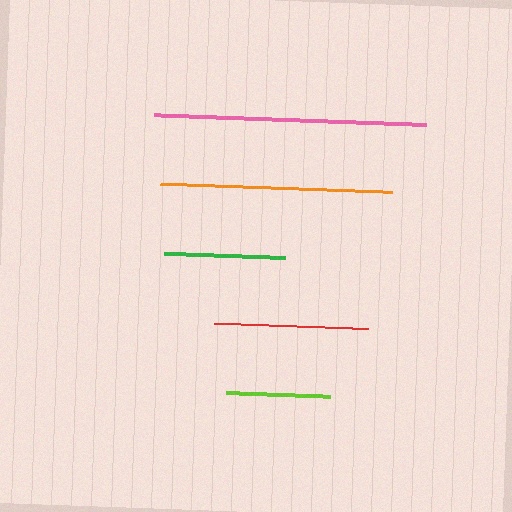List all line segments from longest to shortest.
From longest to shortest: pink, orange, red, green, lime.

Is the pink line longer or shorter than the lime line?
The pink line is longer than the lime line.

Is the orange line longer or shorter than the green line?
The orange line is longer than the green line.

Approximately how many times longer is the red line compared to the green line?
The red line is approximately 1.3 times the length of the green line.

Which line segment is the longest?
The pink line is the longest at approximately 272 pixels.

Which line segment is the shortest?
The lime line is the shortest at approximately 103 pixels.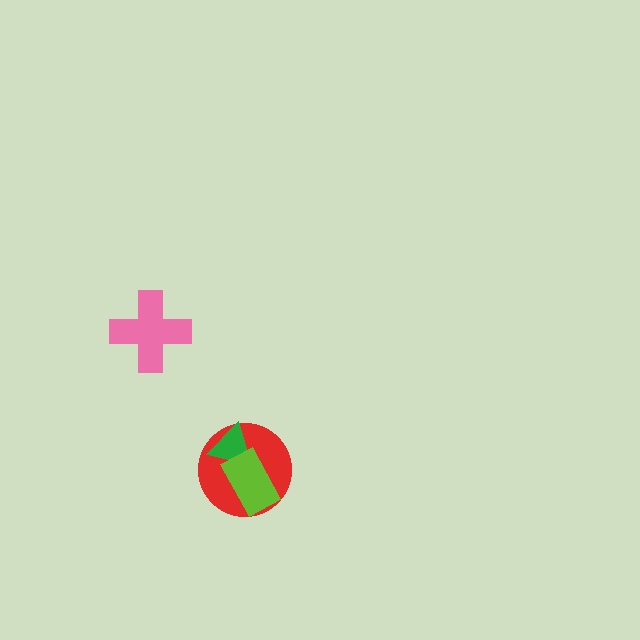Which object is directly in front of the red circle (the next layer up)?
The green triangle is directly in front of the red circle.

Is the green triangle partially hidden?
Yes, it is partially covered by another shape.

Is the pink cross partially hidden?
No, no other shape covers it.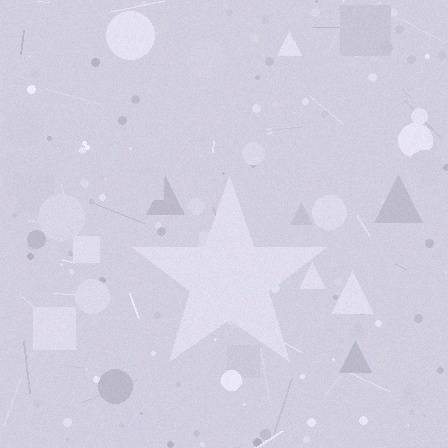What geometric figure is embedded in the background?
A star is embedded in the background.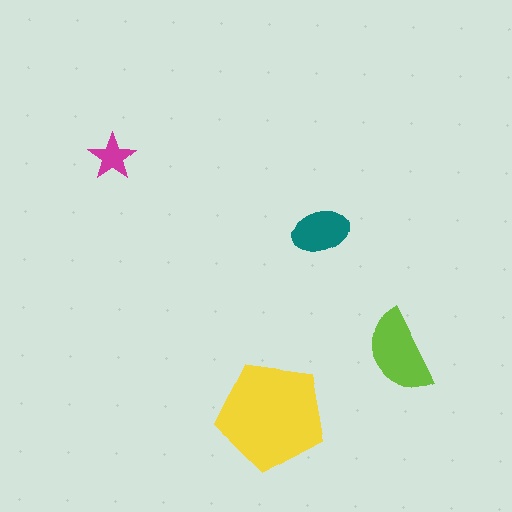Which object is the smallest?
The magenta star.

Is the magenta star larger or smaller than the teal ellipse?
Smaller.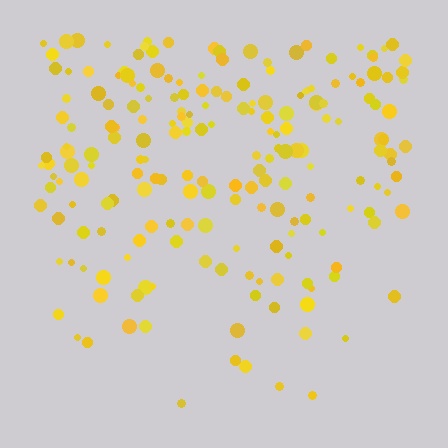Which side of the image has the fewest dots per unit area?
The bottom.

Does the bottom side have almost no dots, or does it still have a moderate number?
Still a moderate number, just noticeably fewer than the top.